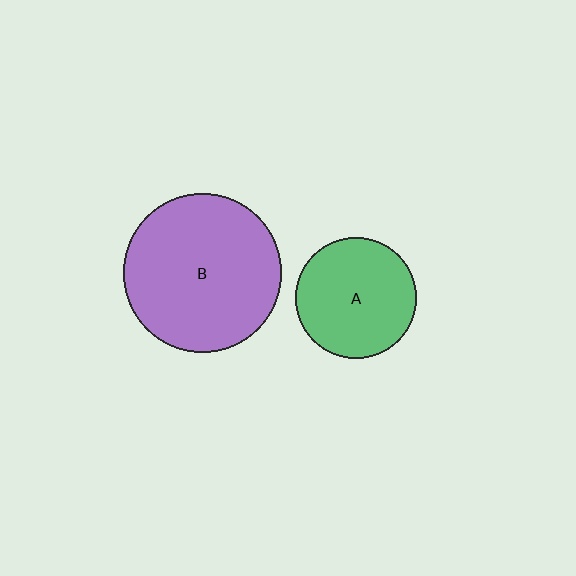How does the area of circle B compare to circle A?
Approximately 1.7 times.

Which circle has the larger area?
Circle B (purple).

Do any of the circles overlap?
No, none of the circles overlap.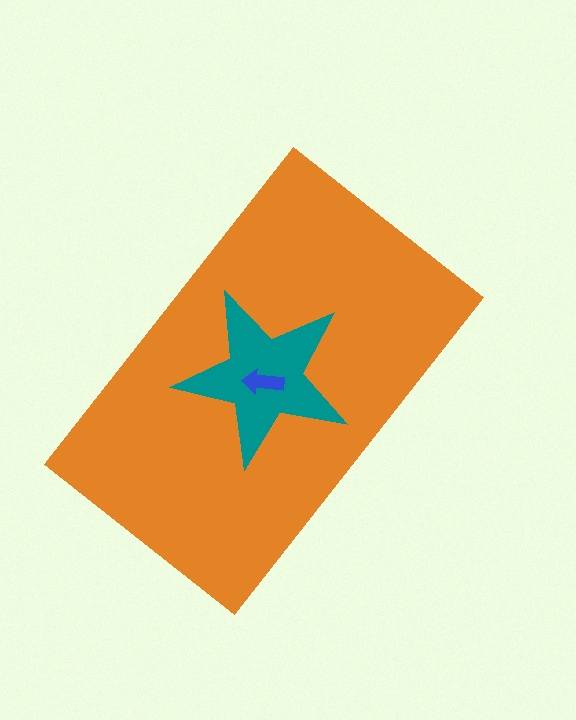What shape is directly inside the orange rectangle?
The teal star.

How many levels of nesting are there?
3.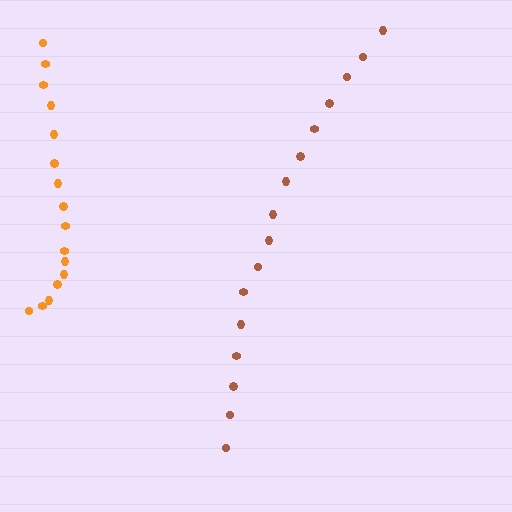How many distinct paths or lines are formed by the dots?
There are 2 distinct paths.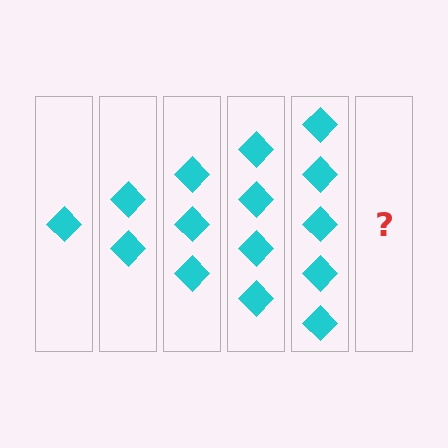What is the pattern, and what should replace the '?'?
The pattern is that each step adds one more diamond. The '?' should be 6 diamonds.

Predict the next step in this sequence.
The next step is 6 diamonds.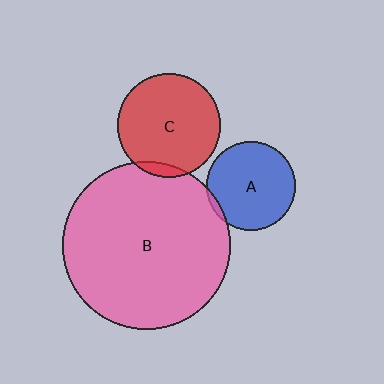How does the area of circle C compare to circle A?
Approximately 1.4 times.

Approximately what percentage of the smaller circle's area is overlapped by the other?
Approximately 5%.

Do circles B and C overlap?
Yes.